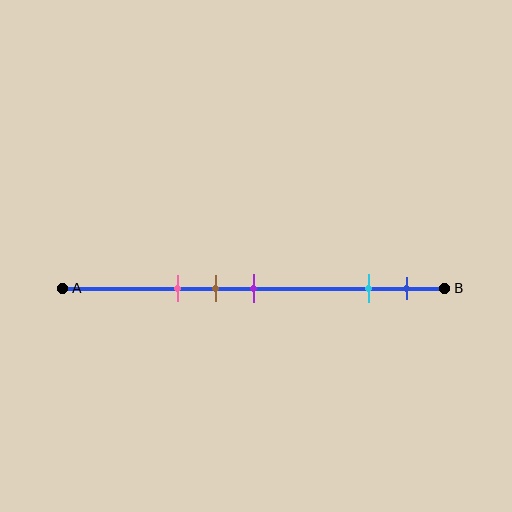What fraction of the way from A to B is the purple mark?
The purple mark is approximately 50% (0.5) of the way from A to B.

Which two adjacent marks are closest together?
The brown and purple marks are the closest adjacent pair.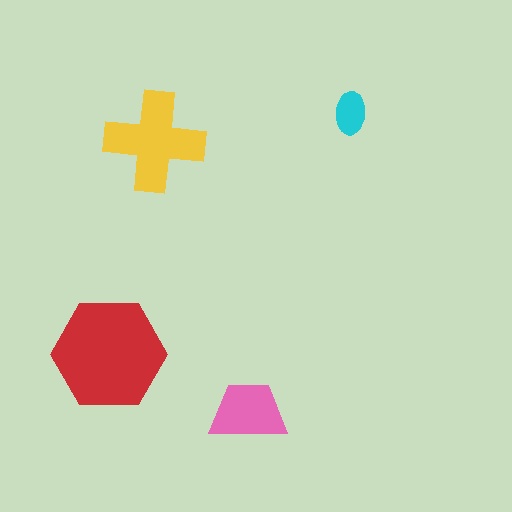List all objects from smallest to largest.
The cyan ellipse, the pink trapezoid, the yellow cross, the red hexagon.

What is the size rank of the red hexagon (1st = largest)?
1st.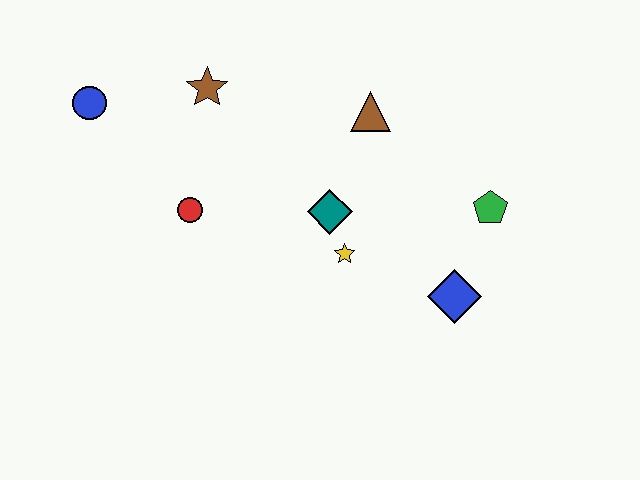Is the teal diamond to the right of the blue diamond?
No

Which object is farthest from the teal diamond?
The blue circle is farthest from the teal diamond.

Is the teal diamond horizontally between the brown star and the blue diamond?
Yes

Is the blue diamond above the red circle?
No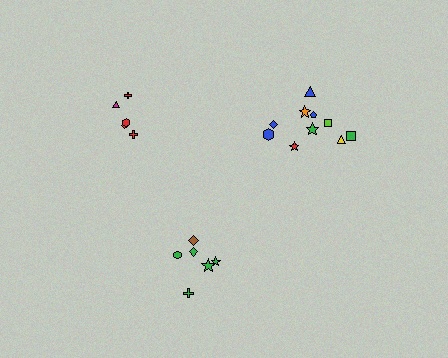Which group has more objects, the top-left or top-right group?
The top-right group.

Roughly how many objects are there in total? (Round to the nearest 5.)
Roughly 20 objects in total.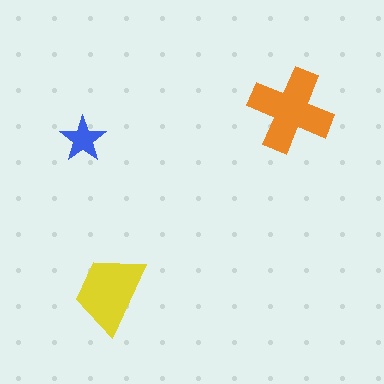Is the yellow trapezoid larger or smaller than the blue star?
Larger.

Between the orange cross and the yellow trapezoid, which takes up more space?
The orange cross.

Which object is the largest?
The orange cross.